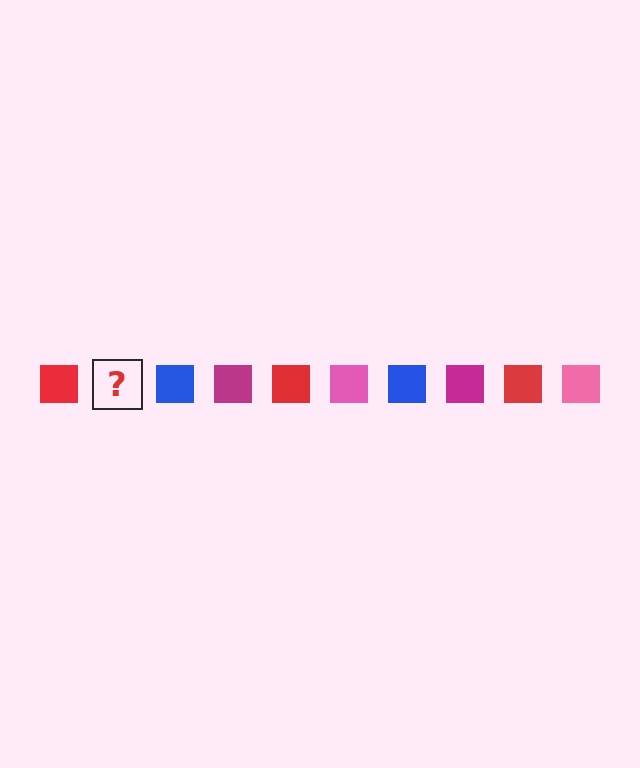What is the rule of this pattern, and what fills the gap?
The rule is that the pattern cycles through red, pink, blue, magenta squares. The gap should be filled with a pink square.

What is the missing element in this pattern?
The missing element is a pink square.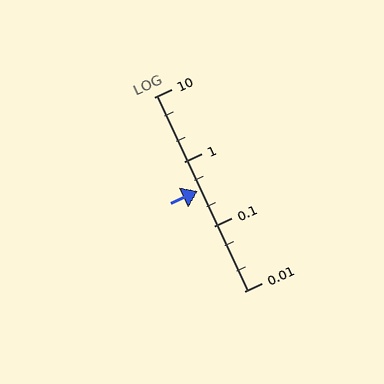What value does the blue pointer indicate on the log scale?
The pointer indicates approximately 0.35.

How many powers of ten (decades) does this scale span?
The scale spans 3 decades, from 0.01 to 10.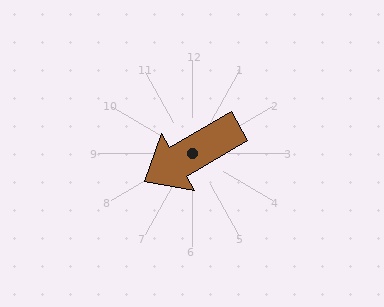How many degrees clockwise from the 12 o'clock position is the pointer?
Approximately 240 degrees.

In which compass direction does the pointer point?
Southwest.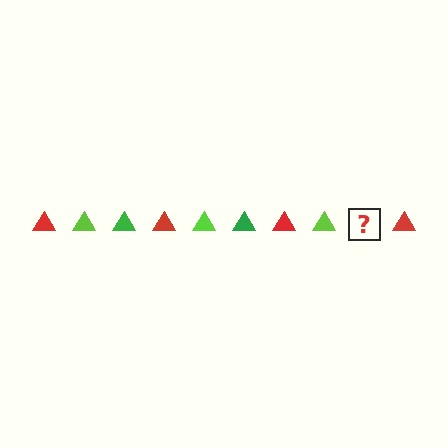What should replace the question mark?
The question mark should be replaced with a green triangle.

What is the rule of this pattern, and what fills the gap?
The rule is that the pattern cycles through red, lime, green triangles. The gap should be filled with a green triangle.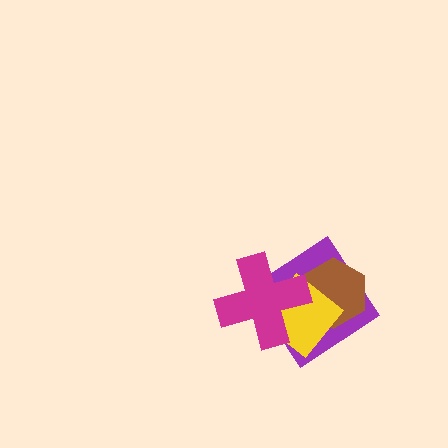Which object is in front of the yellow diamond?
The magenta cross is in front of the yellow diamond.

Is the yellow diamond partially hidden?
Yes, it is partially covered by another shape.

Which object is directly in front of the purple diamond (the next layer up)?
The brown hexagon is directly in front of the purple diamond.